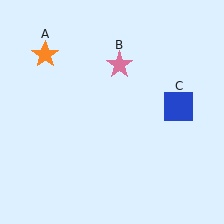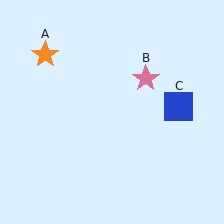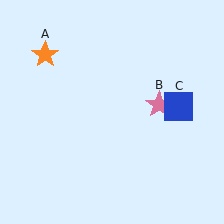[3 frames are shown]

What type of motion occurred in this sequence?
The pink star (object B) rotated clockwise around the center of the scene.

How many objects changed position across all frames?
1 object changed position: pink star (object B).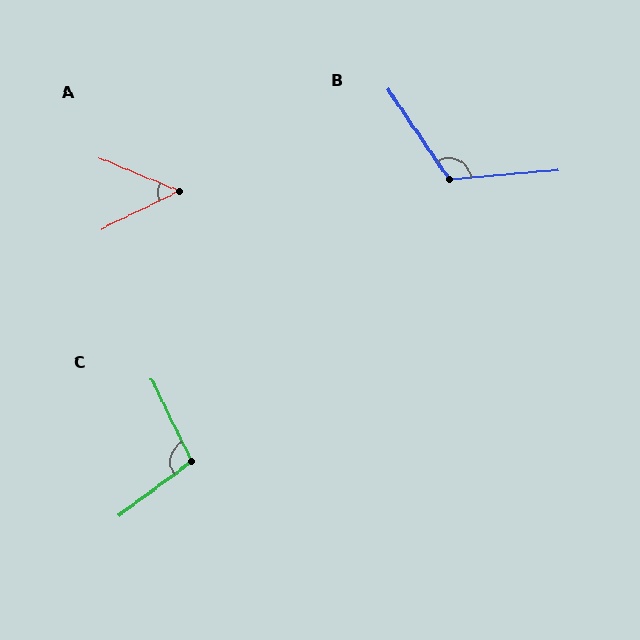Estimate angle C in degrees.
Approximately 101 degrees.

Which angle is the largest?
B, at approximately 119 degrees.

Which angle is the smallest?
A, at approximately 49 degrees.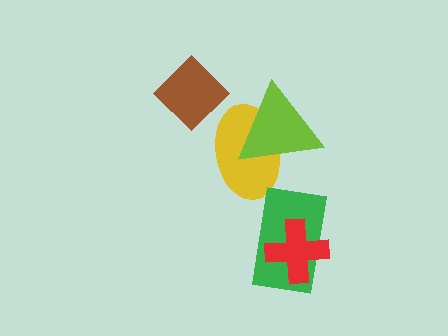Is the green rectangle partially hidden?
Yes, it is partially covered by another shape.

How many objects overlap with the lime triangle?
1 object overlaps with the lime triangle.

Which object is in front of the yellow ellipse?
The lime triangle is in front of the yellow ellipse.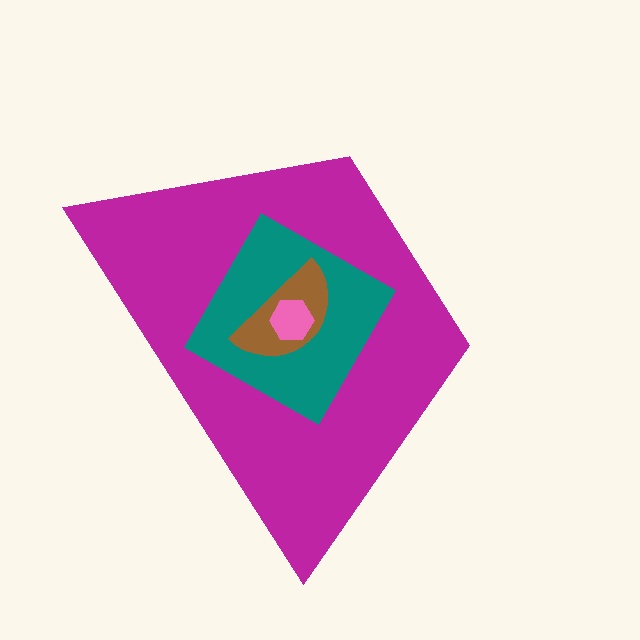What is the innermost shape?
The pink hexagon.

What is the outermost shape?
The magenta trapezoid.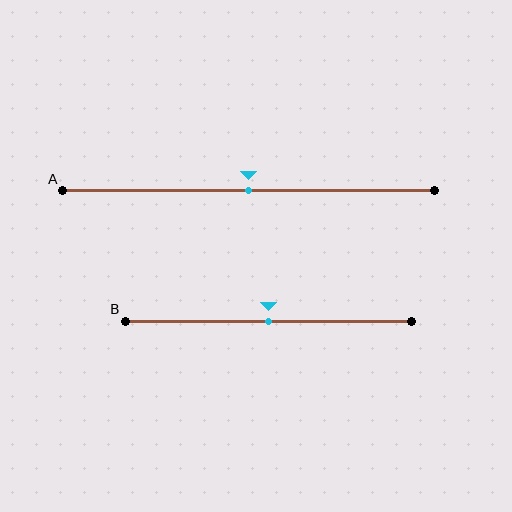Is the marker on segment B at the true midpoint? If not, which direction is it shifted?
Yes, the marker on segment B is at the true midpoint.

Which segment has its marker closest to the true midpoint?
Segment A has its marker closest to the true midpoint.